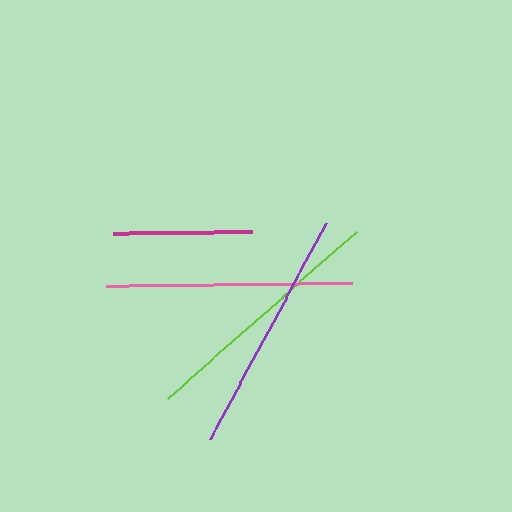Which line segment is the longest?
The lime line is the longest at approximately 252 pixels.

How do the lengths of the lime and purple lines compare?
The lime and purple lines are approximately the same length.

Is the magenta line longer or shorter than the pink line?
The pink line is longer than the magenta line.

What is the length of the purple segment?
The purple segment is approximately 244 pixels long.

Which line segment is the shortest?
The magenta line is the shortest at approximately 139 pixels.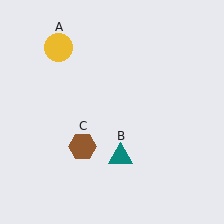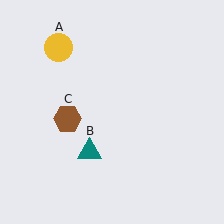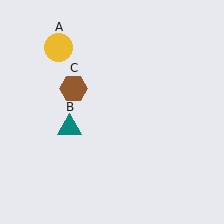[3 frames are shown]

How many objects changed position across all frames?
2 objects changed position: teal triangle (object B), brown hexagon (object C).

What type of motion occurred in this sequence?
The teal triangle (object B), brown hexagon (object C) rotated clockwise around the center of the scene.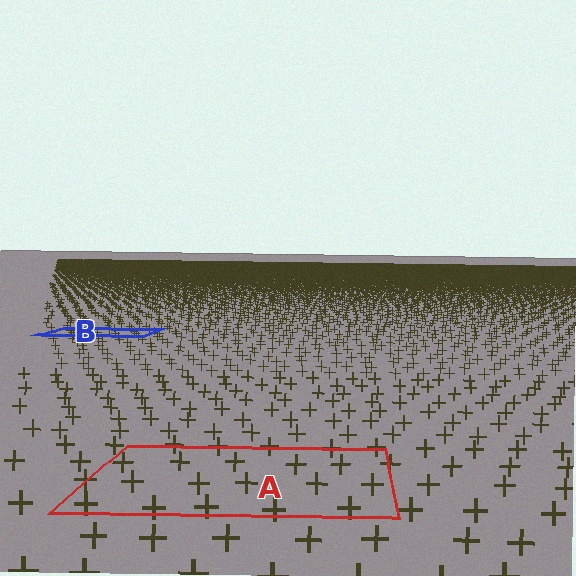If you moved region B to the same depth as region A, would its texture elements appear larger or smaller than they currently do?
They would appear larger. At a closer depth, the same texture elements are projected at a bigger on-screen size.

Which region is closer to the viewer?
Region A is closer. The texture elements there are larger and more spread out.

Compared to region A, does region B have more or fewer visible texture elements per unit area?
Region B has more texture elements per unit area — they are packed more densely because it is farther away.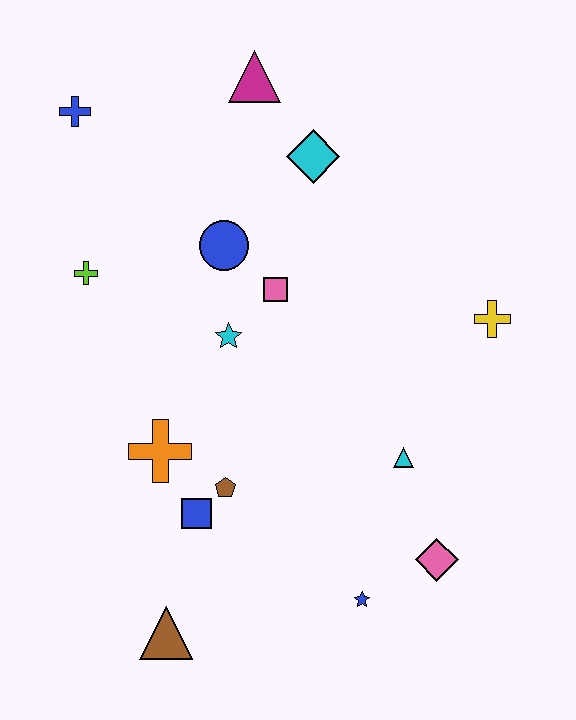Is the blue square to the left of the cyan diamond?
Yes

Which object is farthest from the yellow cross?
The blue cross is farthest from the yellow cross.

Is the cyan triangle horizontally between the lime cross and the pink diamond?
Yes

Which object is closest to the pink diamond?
The blue star is closest to the pink diamond.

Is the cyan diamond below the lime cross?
No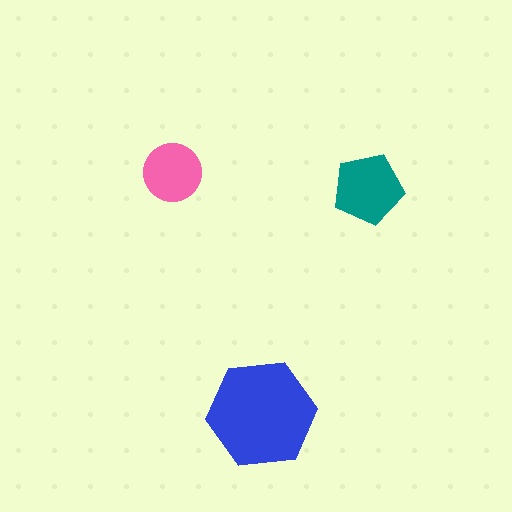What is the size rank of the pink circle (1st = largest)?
3rd.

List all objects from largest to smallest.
The blue hexagon, the teal pentagon, the pink circle.